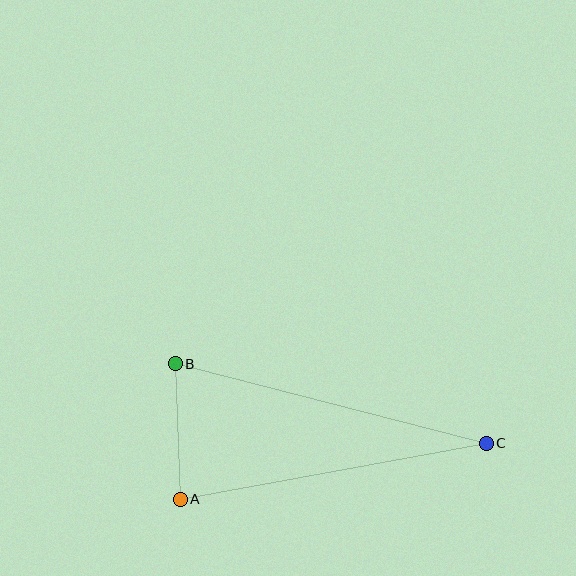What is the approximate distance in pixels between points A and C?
The distance between A and C is approximately 311 pixels.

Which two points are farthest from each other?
Points B and C are farthest from each other.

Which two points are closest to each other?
Points A and B are closest to each other.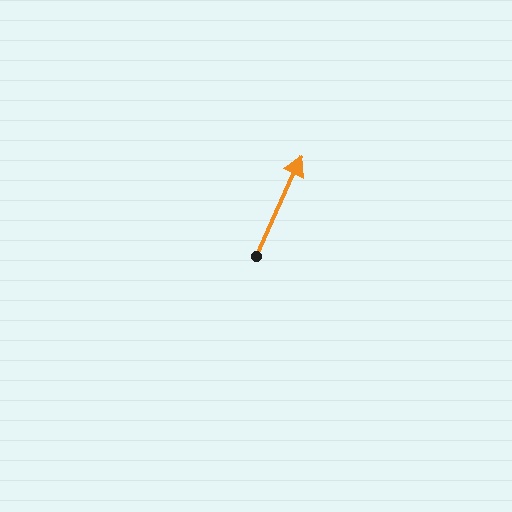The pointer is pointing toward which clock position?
Roughly 1 o'clock.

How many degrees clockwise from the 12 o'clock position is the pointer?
Approximately 24 degrees.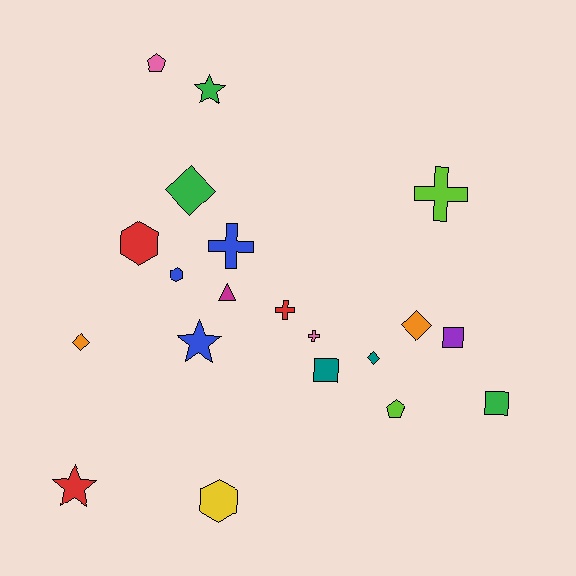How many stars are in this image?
There are 3 stars.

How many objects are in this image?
There are 20 objects.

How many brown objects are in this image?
There are no brown objects.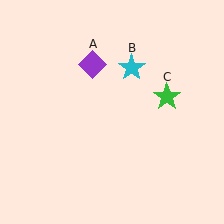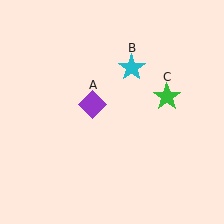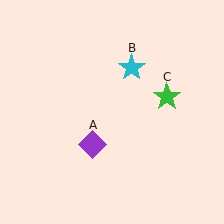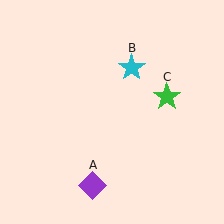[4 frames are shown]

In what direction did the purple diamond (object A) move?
The purple diamond (object A) moved down.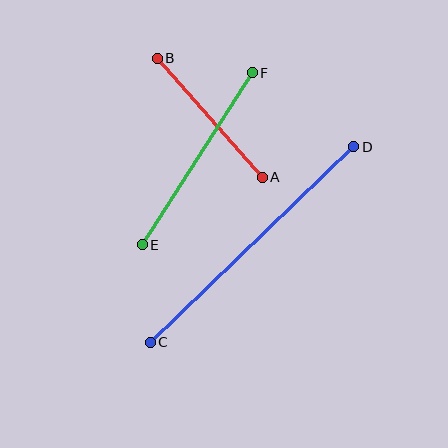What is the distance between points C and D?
The distance is approximately 282 pixels.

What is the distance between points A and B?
The distance is approximately 158 pixels.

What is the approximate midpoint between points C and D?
The midpoint is at approximately (252, 245) pixels.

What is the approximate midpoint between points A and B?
The midpoint is at approximately (210, 118) pixels.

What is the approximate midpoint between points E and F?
The midpoint is at approximately (197, 159) pixels.